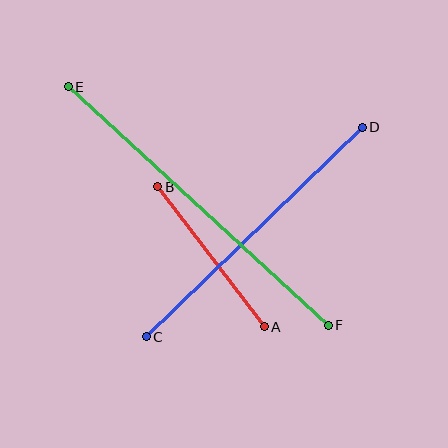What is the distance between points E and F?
The distance is approximately 353 pixels.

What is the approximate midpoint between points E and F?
The midpoint is at approximately (198, 206) pixels.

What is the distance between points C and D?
The distance is approximately 301 pixels.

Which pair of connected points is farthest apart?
Points E and F are farthest apart.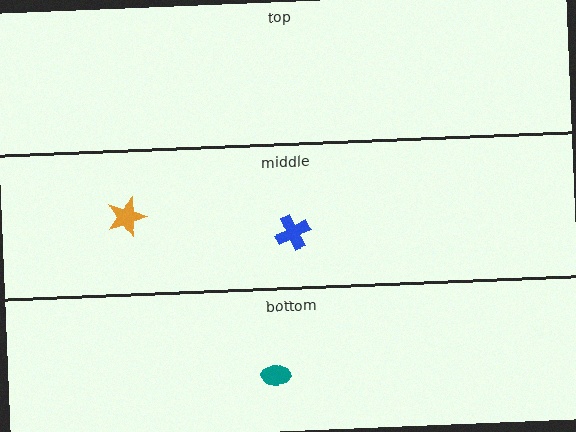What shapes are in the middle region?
The orange star, the blue cross.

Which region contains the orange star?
The middle region.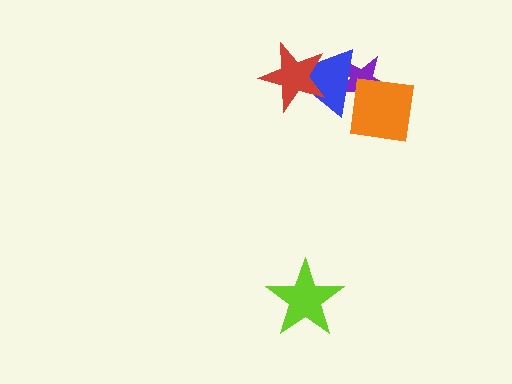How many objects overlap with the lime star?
0 objects overlap with the lime star.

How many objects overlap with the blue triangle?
3 objects overlap with the blue triangle.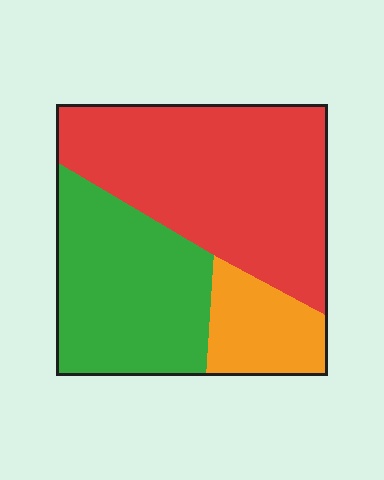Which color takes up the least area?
Orange, at roughly 15%.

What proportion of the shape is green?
Green covers about 35% of the shape.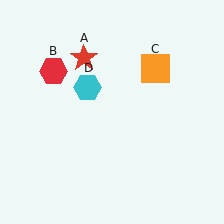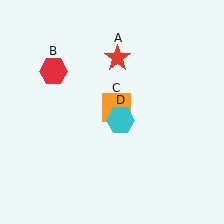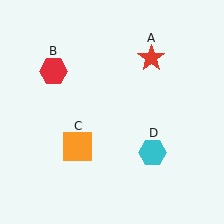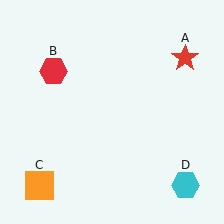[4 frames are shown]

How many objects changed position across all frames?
3 objects changed position: red star (object A), orange square (object C), cyan hexagon (object D).